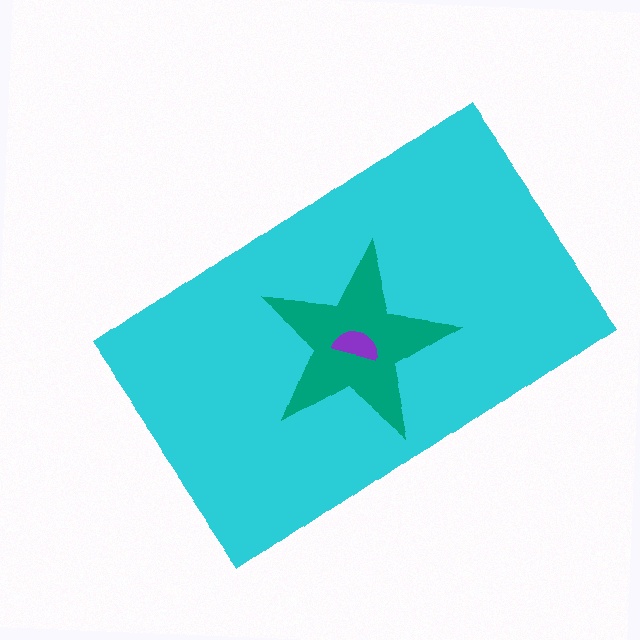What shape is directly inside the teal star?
The purple semicircle.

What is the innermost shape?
The purple semicircle.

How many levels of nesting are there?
3.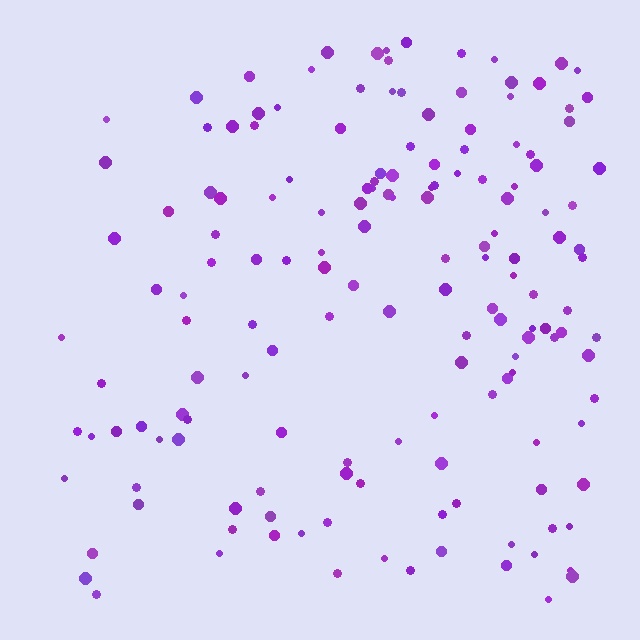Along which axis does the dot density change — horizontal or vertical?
Horizontal.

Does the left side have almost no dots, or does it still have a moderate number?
Still a moderate number, just noticeably fewer than the right.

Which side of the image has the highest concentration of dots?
The right.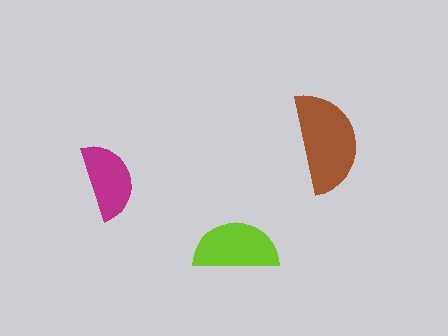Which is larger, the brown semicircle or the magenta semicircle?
The brown one.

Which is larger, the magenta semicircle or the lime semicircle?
The lime one.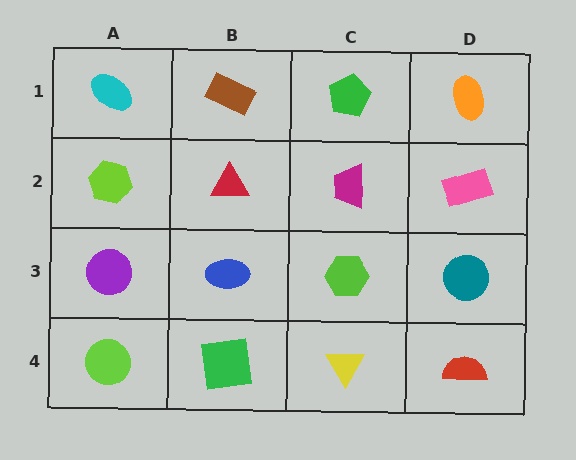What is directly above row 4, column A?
A purple circle.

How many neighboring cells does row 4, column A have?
2.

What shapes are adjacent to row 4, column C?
A lime hexagon (row 3, column C), a green square (row 4, column B), a red semicircle (row 4, column D).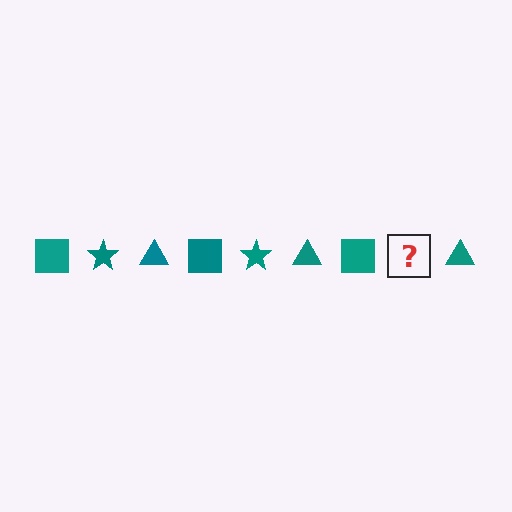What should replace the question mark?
The question mark should be replaced with a teal star.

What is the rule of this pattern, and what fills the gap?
The rule is that the pattern cycles through square, star, triangle shapes in teal. The gap should be filled with a teal star.